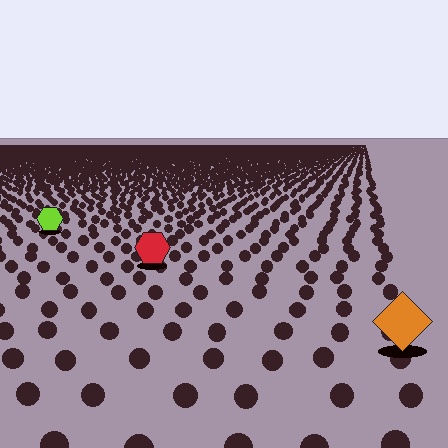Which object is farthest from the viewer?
The lime hexagon is farthest from the viewer. It appears smaller and the ground texture around it is denser.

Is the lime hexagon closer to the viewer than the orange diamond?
No. The orange diamond is closer — you can tell from the texture gradient: the ground texture is coarser near it.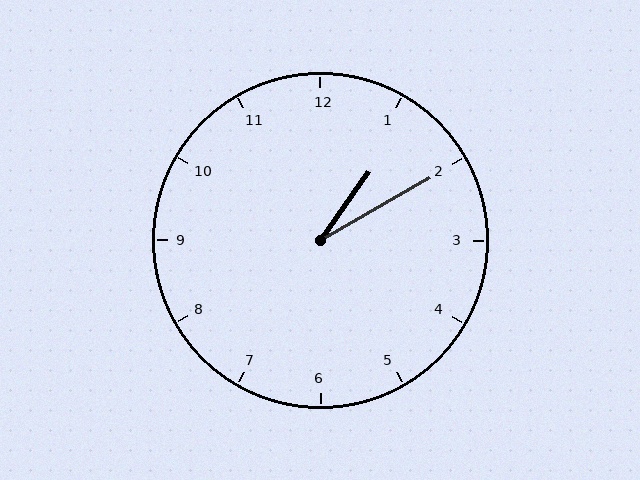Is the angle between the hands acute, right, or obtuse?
It is acute.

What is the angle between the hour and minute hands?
Approximately 25 degrees.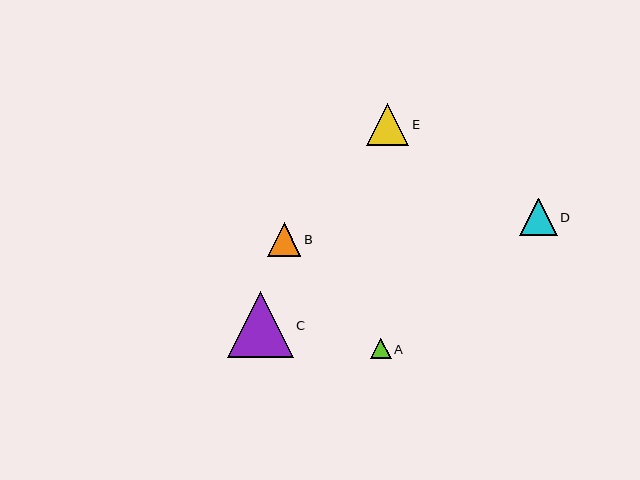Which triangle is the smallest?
Triangle A is the smallest with a size of approximately 20 pixels.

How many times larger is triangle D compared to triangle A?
Triangle D is approximately 1.9 times the size of triangle A.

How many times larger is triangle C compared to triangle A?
Triangle C is approximately 3.3 times the size of triangle A.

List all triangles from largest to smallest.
From largest to smallest: C, E, D, B, A.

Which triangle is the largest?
Triangle C is the largest with a size of approximately 66 pixels.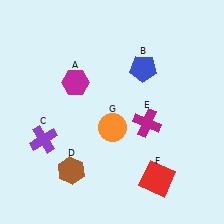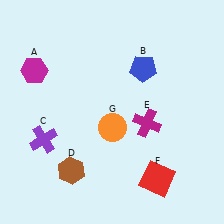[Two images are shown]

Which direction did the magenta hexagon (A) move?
The magenta hexagon (A) moved left.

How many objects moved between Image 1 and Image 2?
1 object moved between the two images.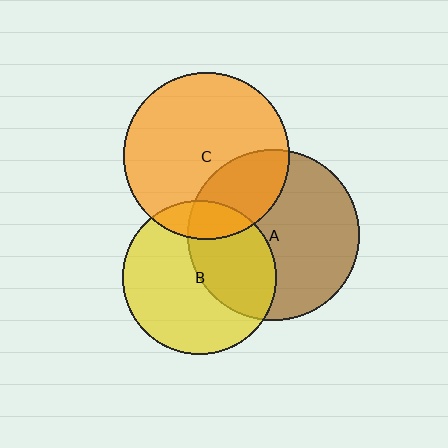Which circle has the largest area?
Circle A (brown).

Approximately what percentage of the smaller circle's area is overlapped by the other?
Approximately 30%.